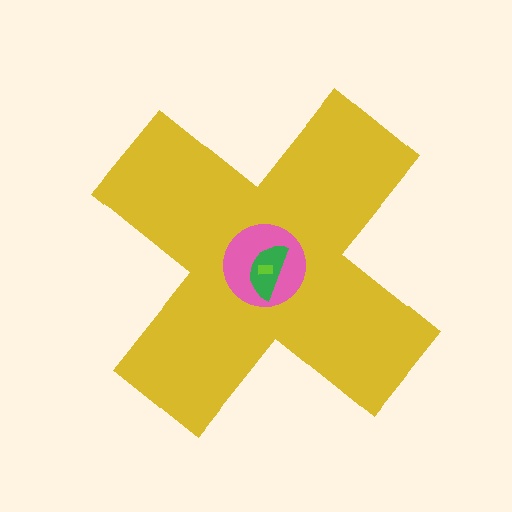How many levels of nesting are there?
4.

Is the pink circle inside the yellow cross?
Yes.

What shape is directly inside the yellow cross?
The pink circle.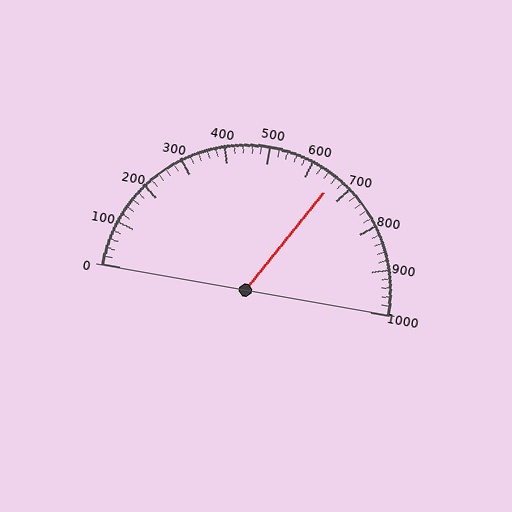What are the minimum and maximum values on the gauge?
The gauge ranges from 0 to 1000.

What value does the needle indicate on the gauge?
The needle indicates approximately 660.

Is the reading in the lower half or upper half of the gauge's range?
The reading is in the upper half of the range (0 to 1000).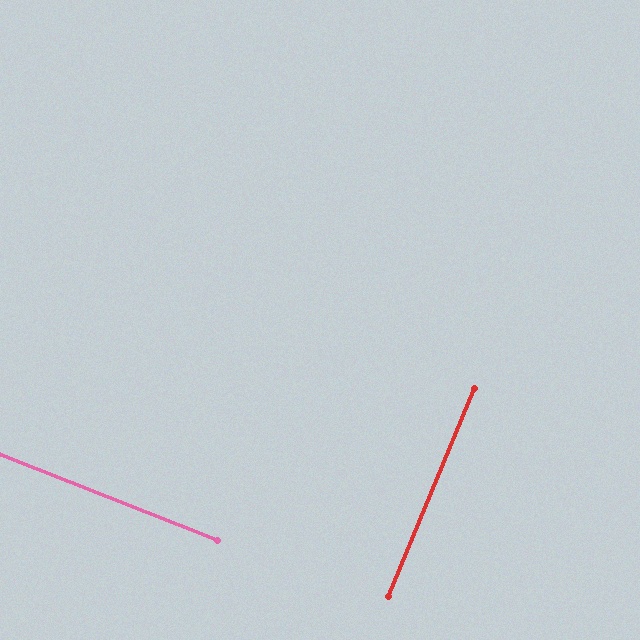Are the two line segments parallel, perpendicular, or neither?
Perpendicular — they meet at approximately 89°.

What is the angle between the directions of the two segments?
Approximately 89 degrees.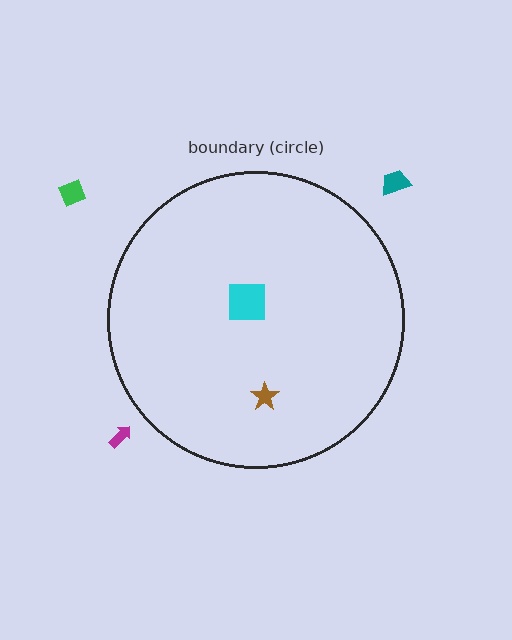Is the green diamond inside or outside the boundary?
Outside.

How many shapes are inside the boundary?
2 inside, 3 outside.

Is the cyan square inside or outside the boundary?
Inside.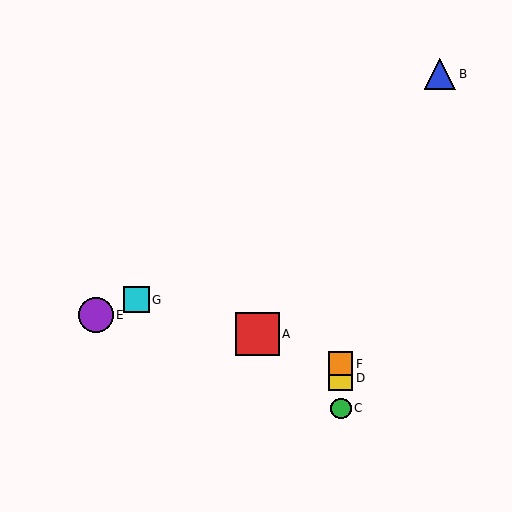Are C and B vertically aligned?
No, C is at x≈341 and B is at x≈440.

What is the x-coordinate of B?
Object B is at x≈440.